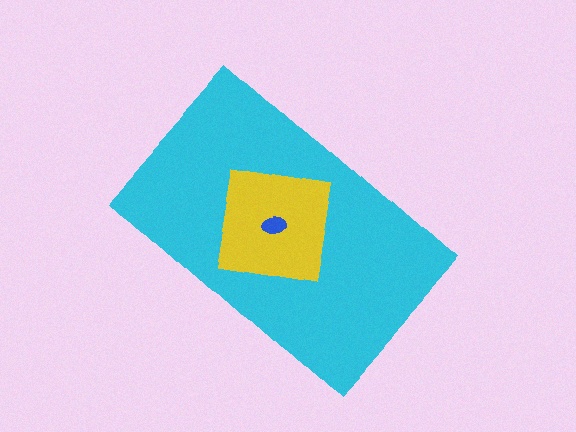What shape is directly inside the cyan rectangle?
The yellow square.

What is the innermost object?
The blue ellipse.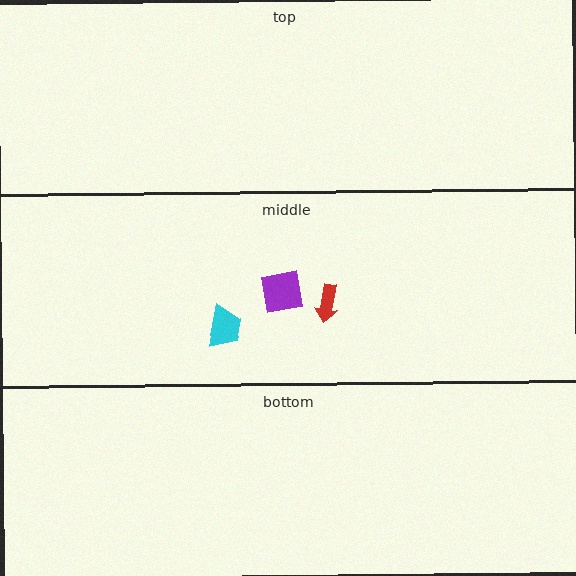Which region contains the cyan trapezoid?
The middle region.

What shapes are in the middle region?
The purple square, the red arrow, the cyan trapezoid.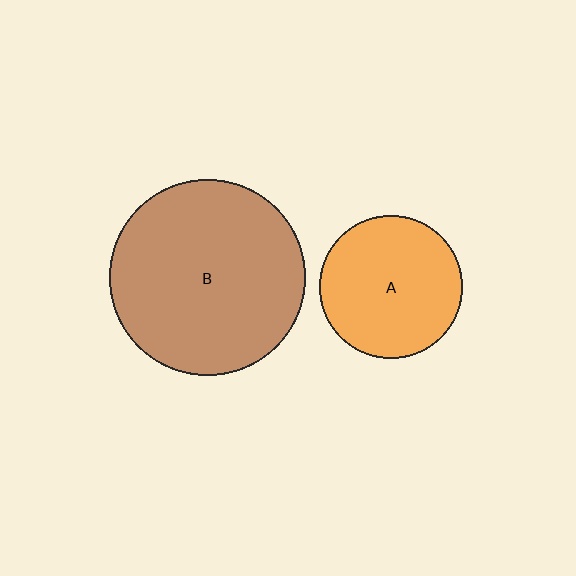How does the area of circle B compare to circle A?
Approximately 1.9 times.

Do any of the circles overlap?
No, none of the circles overlap.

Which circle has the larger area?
Circle B (brown).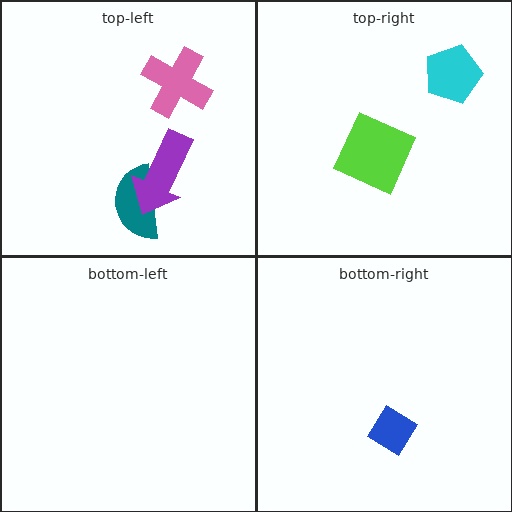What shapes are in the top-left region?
The teal semicircle, the pink cross, the purple arrow.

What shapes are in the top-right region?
The lime square, the cyan pentagon.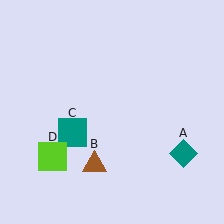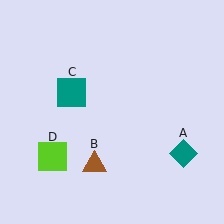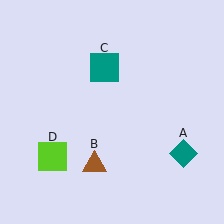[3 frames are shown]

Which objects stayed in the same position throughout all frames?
Teal diamond (object A) and brown triangle (object B) and lime square (object D) remained stationary.